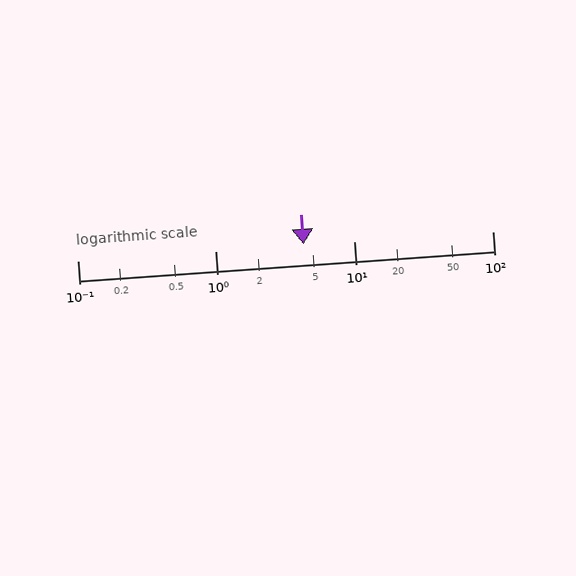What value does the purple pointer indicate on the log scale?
The pointer indicates approximately 4.3.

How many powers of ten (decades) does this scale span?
The scale spans 3 decades, from 0.1 to 100.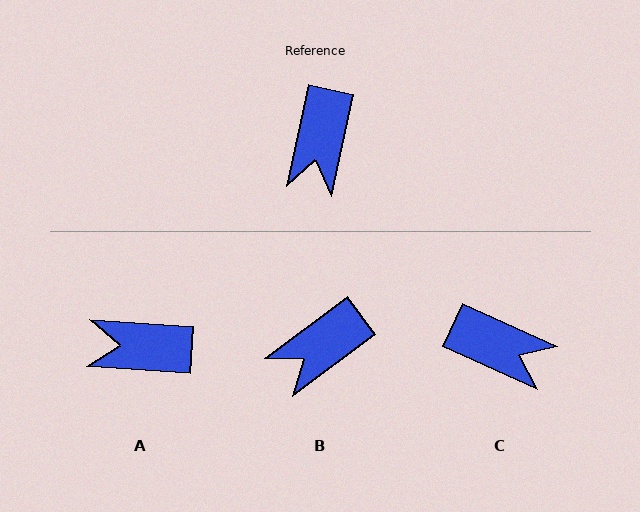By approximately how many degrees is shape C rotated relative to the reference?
Approximately 78 degrees counter-clockwise.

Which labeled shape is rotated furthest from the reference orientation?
A, about 81 degrees away.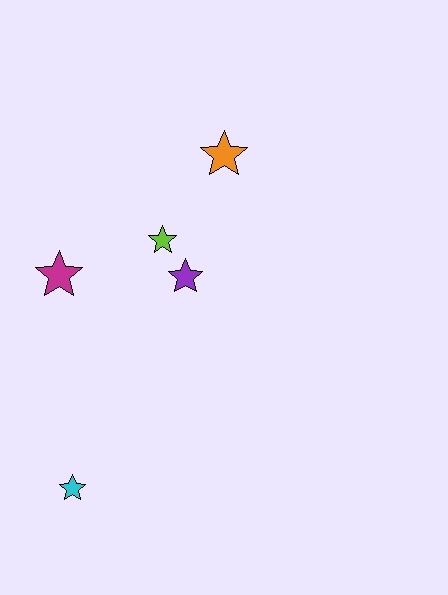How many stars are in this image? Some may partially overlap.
There are 5 stars.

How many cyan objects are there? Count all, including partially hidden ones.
There is 1 cyan object.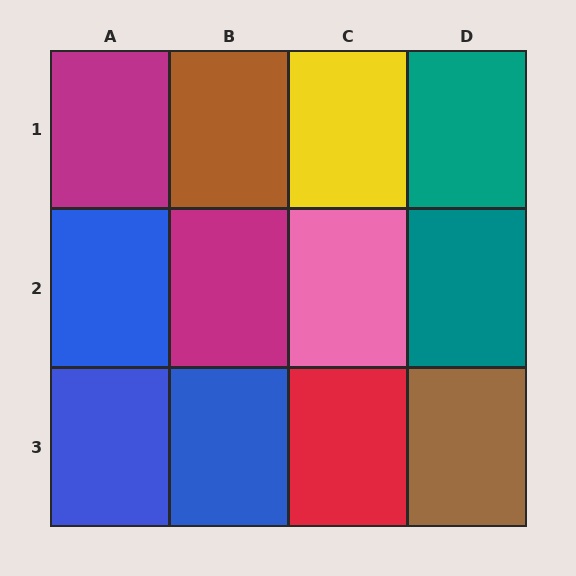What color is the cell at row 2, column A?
Blue.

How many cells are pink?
1 cell is pink.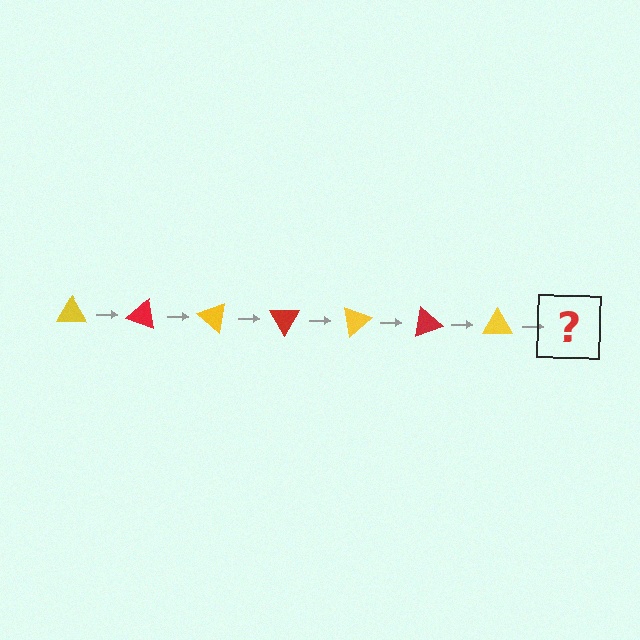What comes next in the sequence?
The next element should be a red triangle, rotated 140 degrees from the start.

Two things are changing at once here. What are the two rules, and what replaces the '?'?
The two rules are that it rotates 20 degrees each step and the color cycles through yellow and red. The '?' should be a red triangle, rotated 140 degrees from the start.